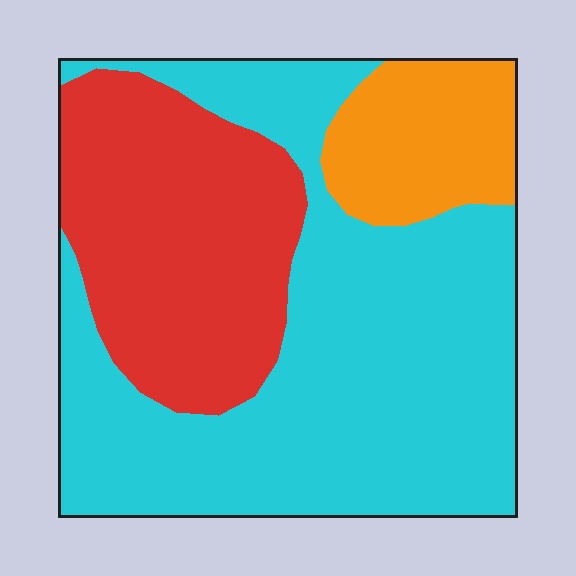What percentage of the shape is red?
Red covers 30% of the shape.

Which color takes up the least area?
Orange, at roughly 15%.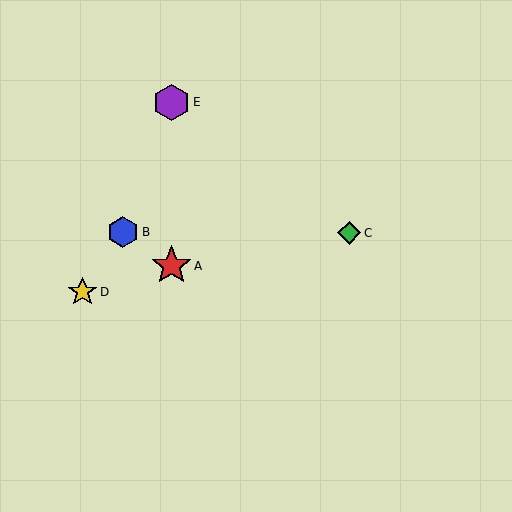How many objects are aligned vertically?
2 objects (A, E) are aligned vertically.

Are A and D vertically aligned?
No, A is at x≈171 and D is at x≈82.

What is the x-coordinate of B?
Object B is at x≈123.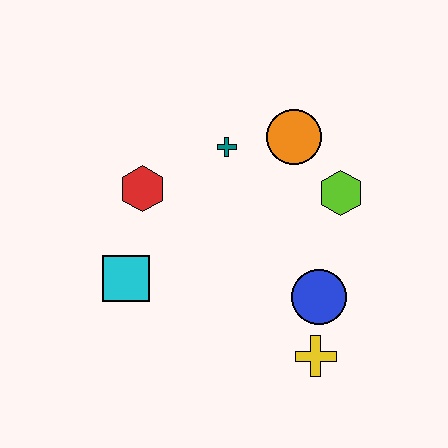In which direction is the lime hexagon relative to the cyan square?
The lime hexagon is to the right of the cyan square.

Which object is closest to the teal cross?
The orange circle is closest to the teal cross.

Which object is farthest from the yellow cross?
The red hexagon is farthest from the yellow cross.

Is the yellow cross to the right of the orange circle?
Yes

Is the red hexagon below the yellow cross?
No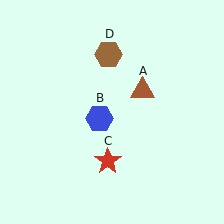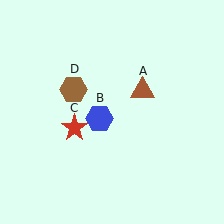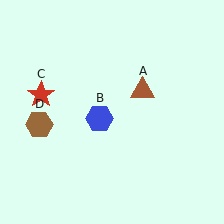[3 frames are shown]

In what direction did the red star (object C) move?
The red star (object C) moved up and to the left.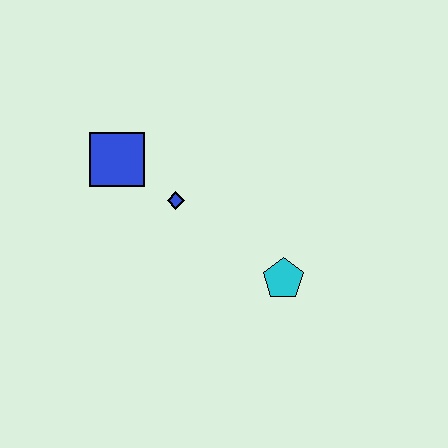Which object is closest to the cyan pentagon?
The blue diamond is closest to the cyan pentagon.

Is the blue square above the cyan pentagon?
Yes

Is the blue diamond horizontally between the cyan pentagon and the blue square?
Yes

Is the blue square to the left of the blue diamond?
Yes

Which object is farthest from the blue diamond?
The cyan pentagon is farthest from the blue diamond.